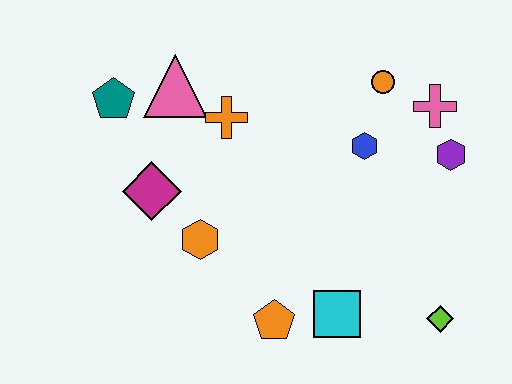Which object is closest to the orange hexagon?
The magenta diamond is closest to the orange hexagon.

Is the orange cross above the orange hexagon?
Yes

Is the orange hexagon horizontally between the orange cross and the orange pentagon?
No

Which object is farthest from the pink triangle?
The lime diamond is farthest from the pink triangle.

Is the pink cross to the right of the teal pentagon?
Yes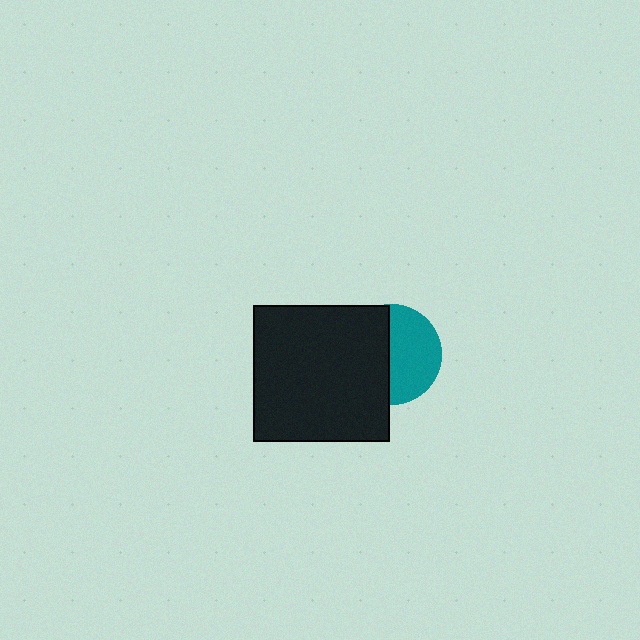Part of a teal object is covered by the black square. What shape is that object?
It is a circle.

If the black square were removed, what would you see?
You would see the complete teal circle.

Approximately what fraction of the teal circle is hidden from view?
Roughly 47% of the teal circle is hidden behind the black square.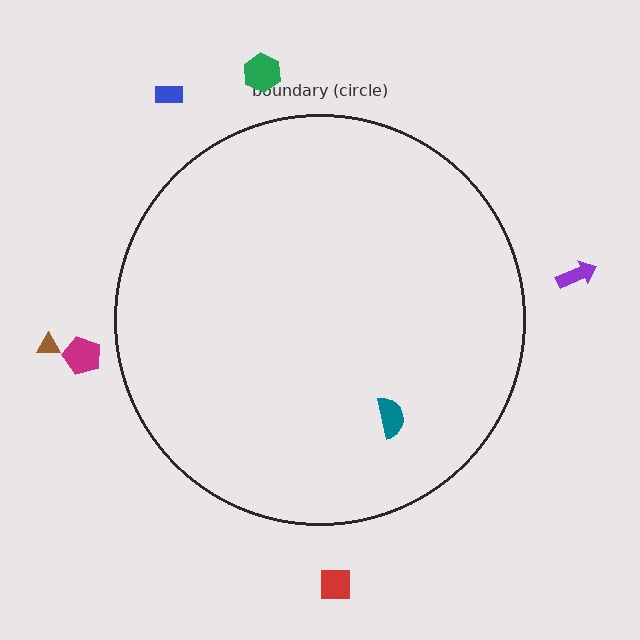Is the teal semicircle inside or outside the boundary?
Inside.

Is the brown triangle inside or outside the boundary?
Outside.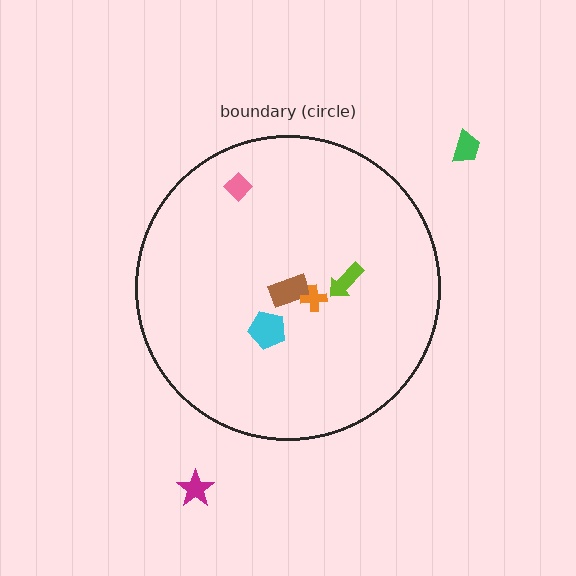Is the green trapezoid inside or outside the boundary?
Outside.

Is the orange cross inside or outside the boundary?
Inside.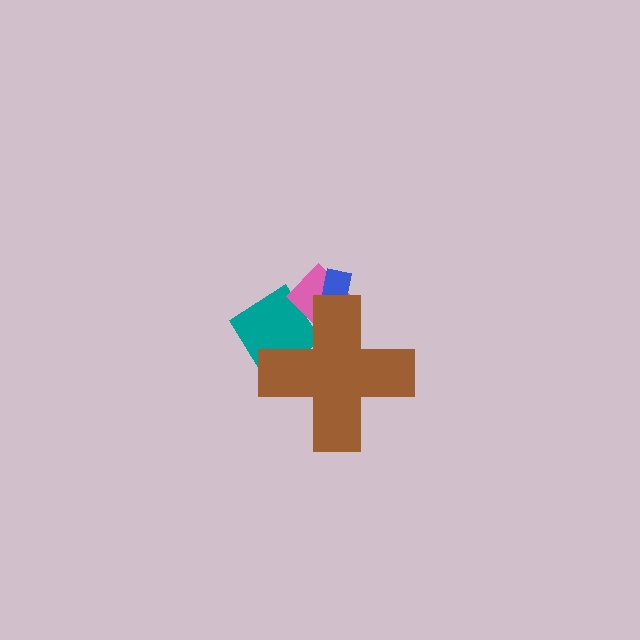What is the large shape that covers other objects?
A brown cross.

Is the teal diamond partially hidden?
Yes, the teal diamond is partially hidden behind the brown cross.